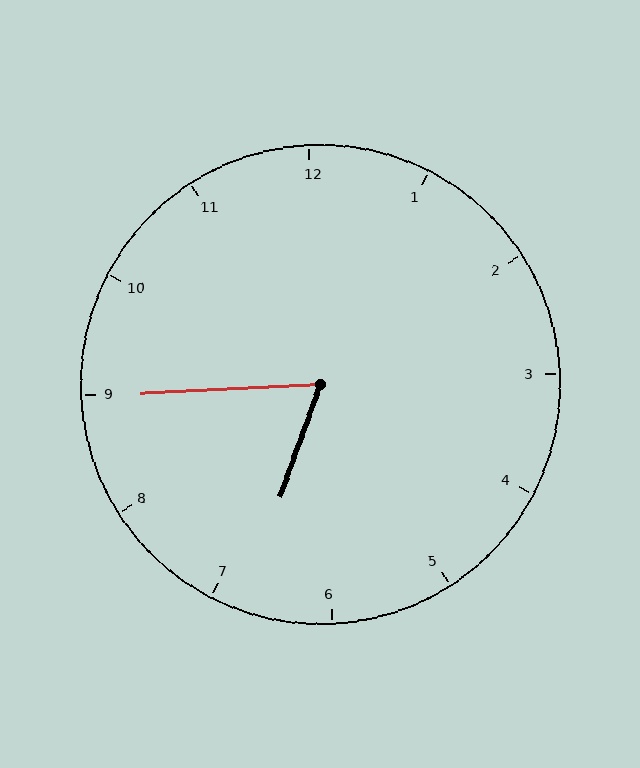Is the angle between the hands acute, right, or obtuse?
It is acute.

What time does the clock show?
6:45.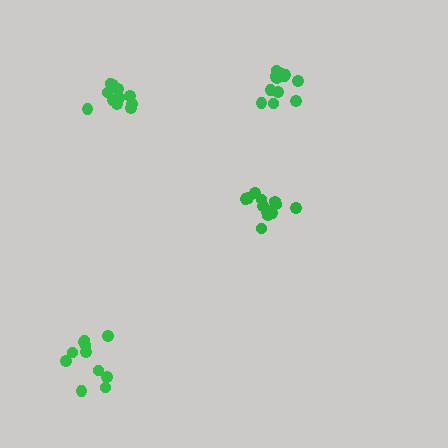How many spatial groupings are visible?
There are 4 spatial groupings.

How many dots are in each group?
Group 1: 13 dots, Group 2: 11 dots, Group 3: 11 dots, Group 4: 12 dots (47 total).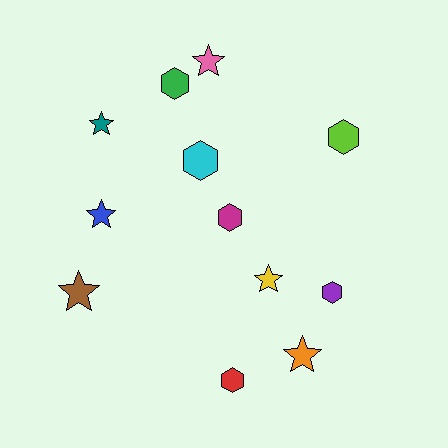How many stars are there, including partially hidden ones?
There are 6 stars.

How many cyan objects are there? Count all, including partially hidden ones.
There is 1 cyan object.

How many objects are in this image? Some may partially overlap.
There are 12 objects.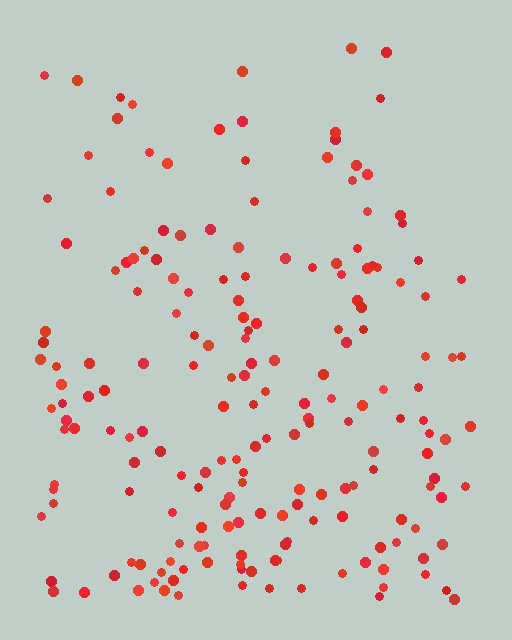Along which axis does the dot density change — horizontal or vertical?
Vertical.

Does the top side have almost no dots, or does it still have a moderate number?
Still a moderate number, just noticeably fewer than the bottom.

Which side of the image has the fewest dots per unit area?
The top.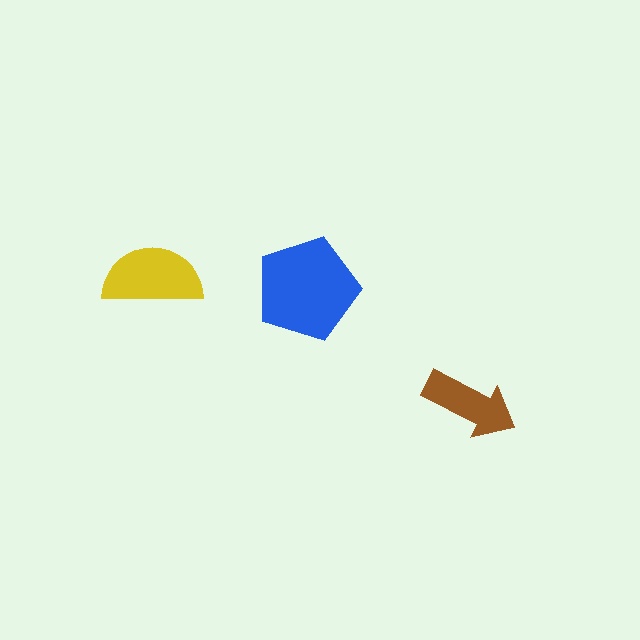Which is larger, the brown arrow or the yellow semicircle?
The yellow semicircle.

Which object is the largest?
The blue pentagon.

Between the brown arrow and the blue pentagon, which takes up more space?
The blue pentagon.